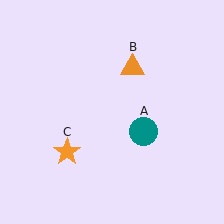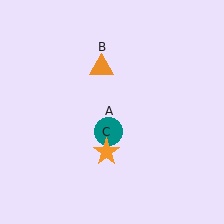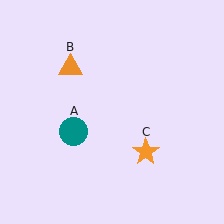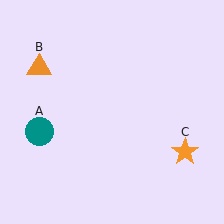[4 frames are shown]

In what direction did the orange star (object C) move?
The orange star (object C) moved right.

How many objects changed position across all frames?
3 objects changed position: teal circle (object A), orange triangle (object B), orange star (object C).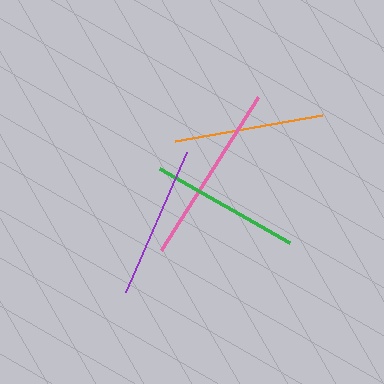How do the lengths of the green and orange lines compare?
The green and orange lines are approximately the same length.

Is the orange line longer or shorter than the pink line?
The pink line is longer than the orange line.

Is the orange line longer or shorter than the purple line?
The purple line is longer than the orange line.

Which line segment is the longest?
The pink line is the longest at approximately 181 pixels.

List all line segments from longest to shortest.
From longest to shortest: pink, purple, green, orange.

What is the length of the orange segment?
The orange segment is approximately 149 pixels long.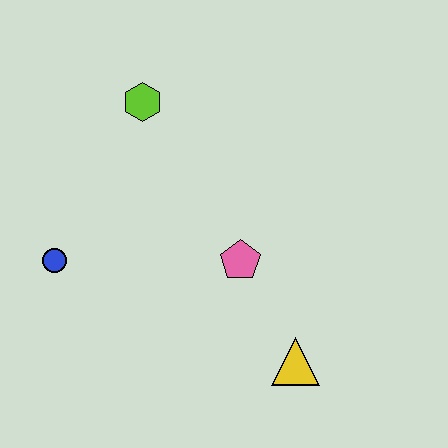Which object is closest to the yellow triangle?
The pink pentagon is closest to the yellow triangle.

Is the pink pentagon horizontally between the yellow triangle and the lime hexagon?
Yes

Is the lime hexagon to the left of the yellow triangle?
Yes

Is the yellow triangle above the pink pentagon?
No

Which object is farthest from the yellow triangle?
The lime hexagon is farthest from the yellow triangle.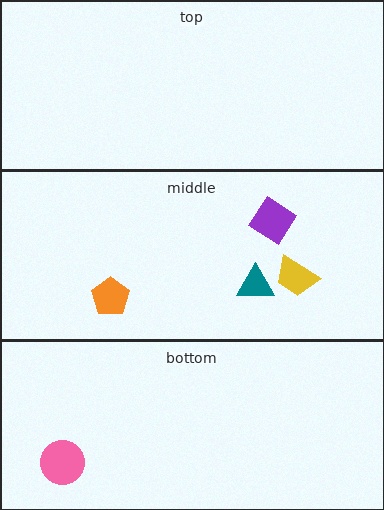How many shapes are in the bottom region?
1.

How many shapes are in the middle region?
4.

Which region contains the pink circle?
The bottom region.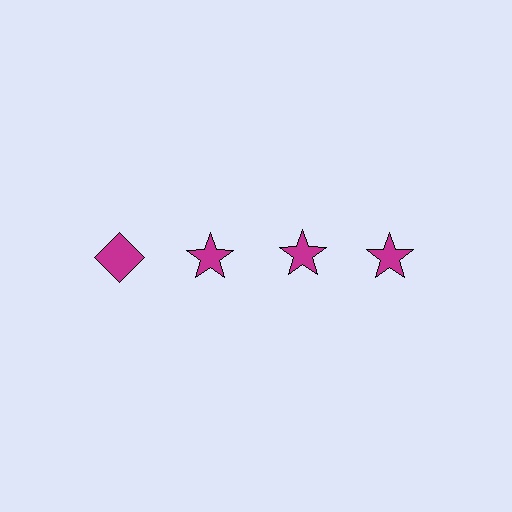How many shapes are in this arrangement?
There are 4 shapes arranged in a grid pattern.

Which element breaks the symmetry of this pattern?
The magenta diamond in the top row, leftmost column breaks the symmetry. All other shapes are magenta stars.